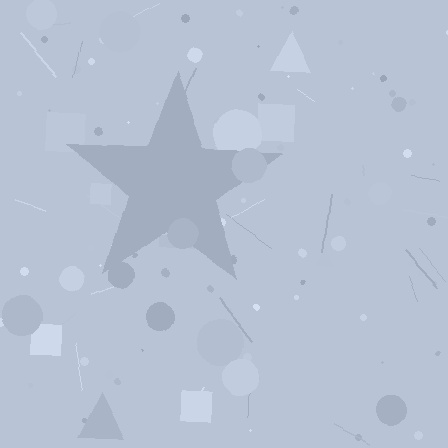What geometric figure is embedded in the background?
A star is embedded in the background.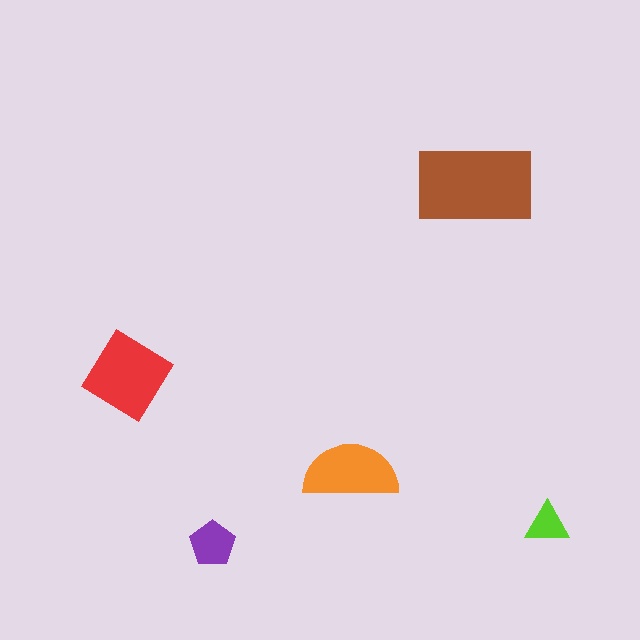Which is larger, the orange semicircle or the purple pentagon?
The orange semicircle.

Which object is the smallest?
The lime triangle.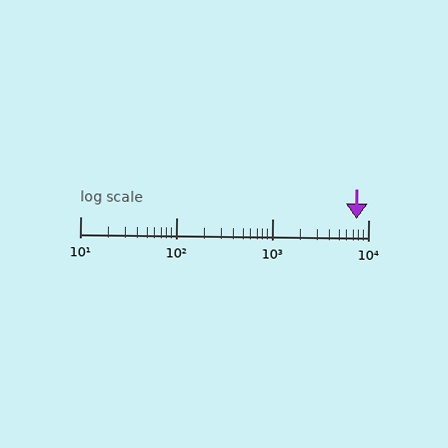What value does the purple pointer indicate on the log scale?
The pointer indicates approximately 7500.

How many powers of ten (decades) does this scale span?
The scale spans 3 decades, from 10 to 10000.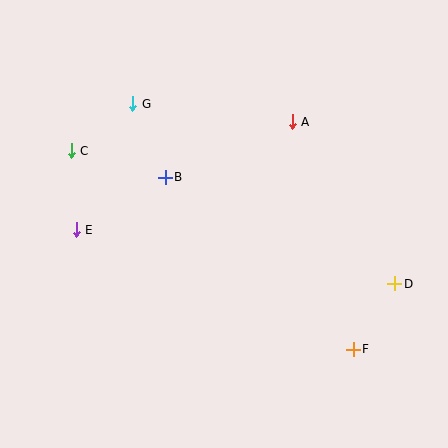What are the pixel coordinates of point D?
Point D is at (395, 284).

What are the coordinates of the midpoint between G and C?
The midpoint between G and C is at (102, 127).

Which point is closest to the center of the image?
Point B at (165, 177) is closest to the center.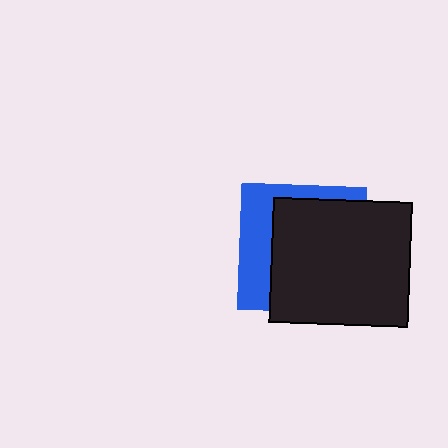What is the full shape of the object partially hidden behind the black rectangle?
The partially hidden object is a blue square.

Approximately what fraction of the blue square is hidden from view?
Roughly 66% of the blue square is hidden behind the black rectangle.